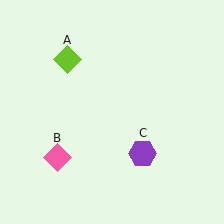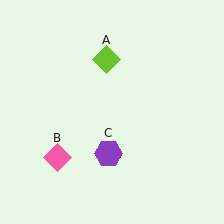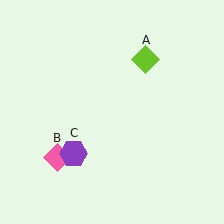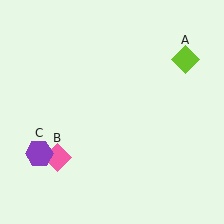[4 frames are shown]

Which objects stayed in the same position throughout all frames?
Pink diamond (object B) remained stationary.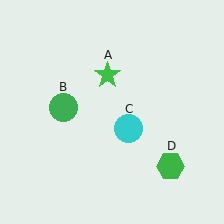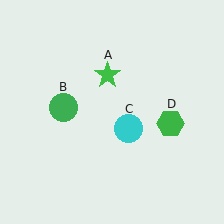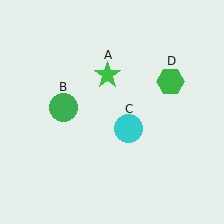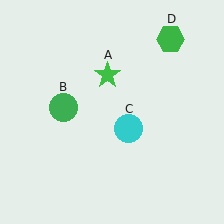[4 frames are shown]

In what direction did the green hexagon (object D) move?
The green hexagon (object D) moved up.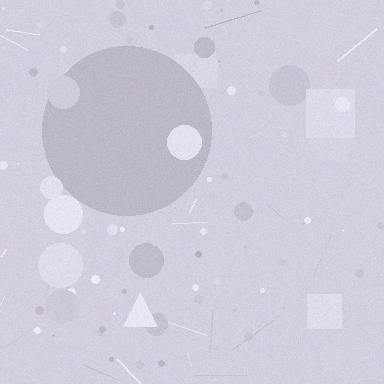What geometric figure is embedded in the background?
A circle is embedded in the background.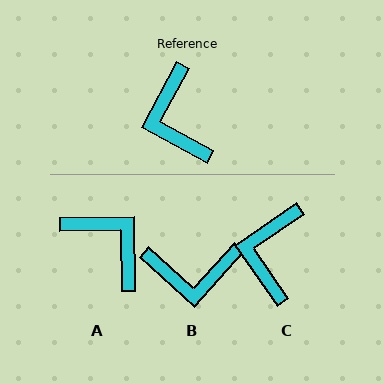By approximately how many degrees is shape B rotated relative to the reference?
Approximately 77 degrees counter-clockwise.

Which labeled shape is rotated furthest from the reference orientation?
A, about 151 degrees away.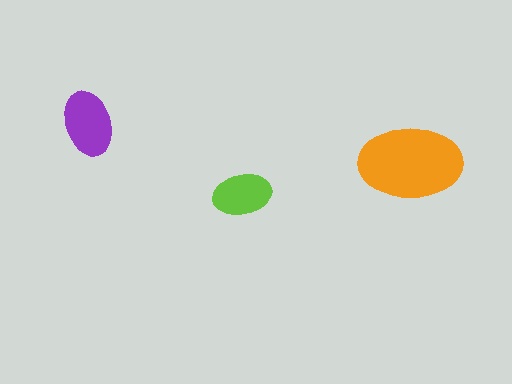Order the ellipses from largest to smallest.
the orange one, the purple one, the lime one.